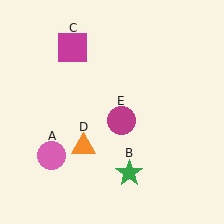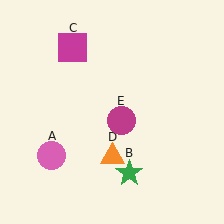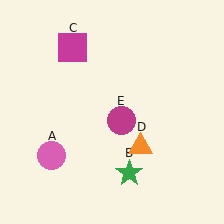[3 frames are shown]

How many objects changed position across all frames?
1 object changed position: orange triangle (object D).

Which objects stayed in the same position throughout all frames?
Pink circle (object A) and green star (object B) and magenta square (object C) and magenta circle (object E) remained stationary.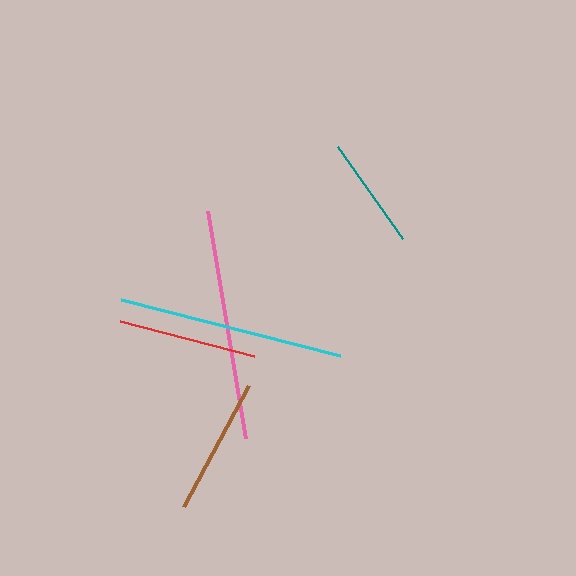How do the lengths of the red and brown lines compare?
The red and brown lines are approximately the same length.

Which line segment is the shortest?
The teal line is the shortest at approximately 113 pixels.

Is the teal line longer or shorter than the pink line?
The pink line is longer than the teal line.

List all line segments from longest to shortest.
From longest to shortest: pink, cyan, red, brown, teal.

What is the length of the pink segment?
The pink segment is approximately 230 pixels long.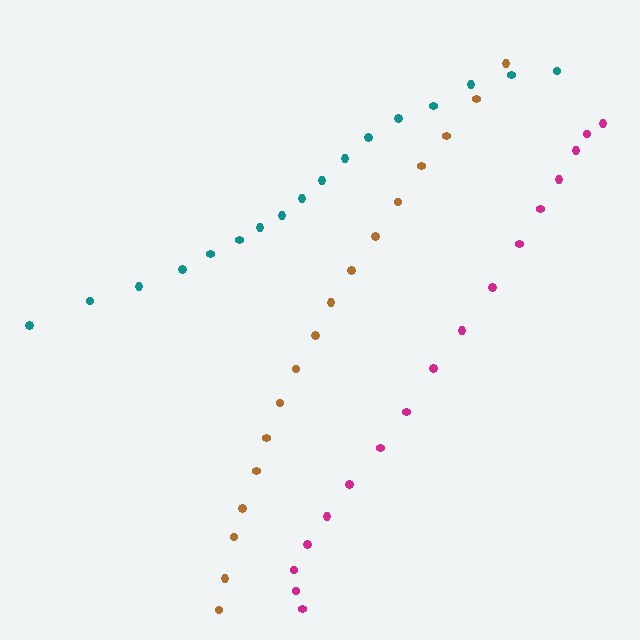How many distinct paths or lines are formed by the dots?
There are 3 distinct paths.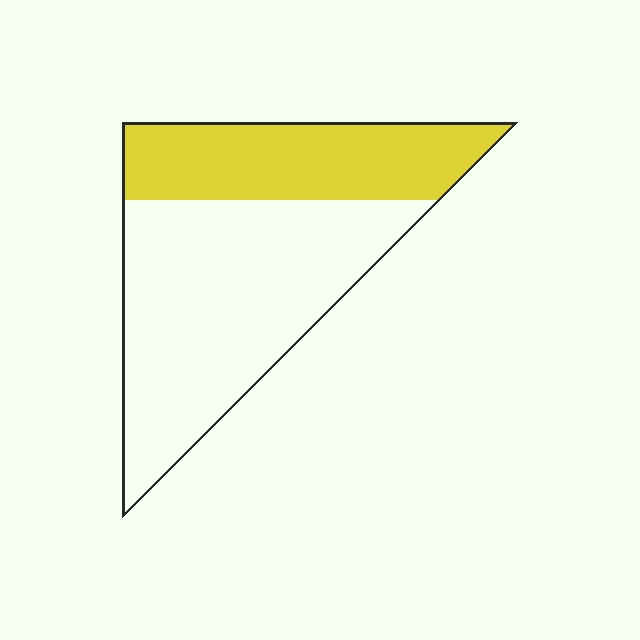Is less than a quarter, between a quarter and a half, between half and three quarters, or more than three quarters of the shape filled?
Between a quarter and a half.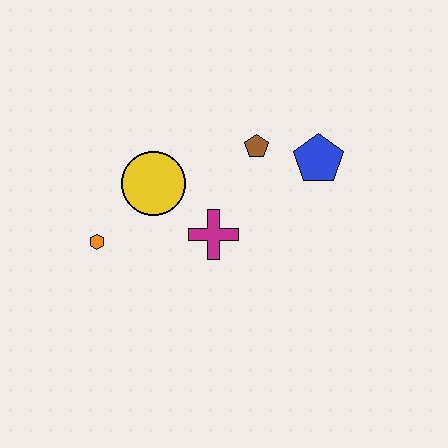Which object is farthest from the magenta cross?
The blue pentagon is farthest from the magenta cross.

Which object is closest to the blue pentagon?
The brown pentagon is closest to the blue pentagon.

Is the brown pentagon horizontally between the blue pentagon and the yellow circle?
Yes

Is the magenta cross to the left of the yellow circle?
No